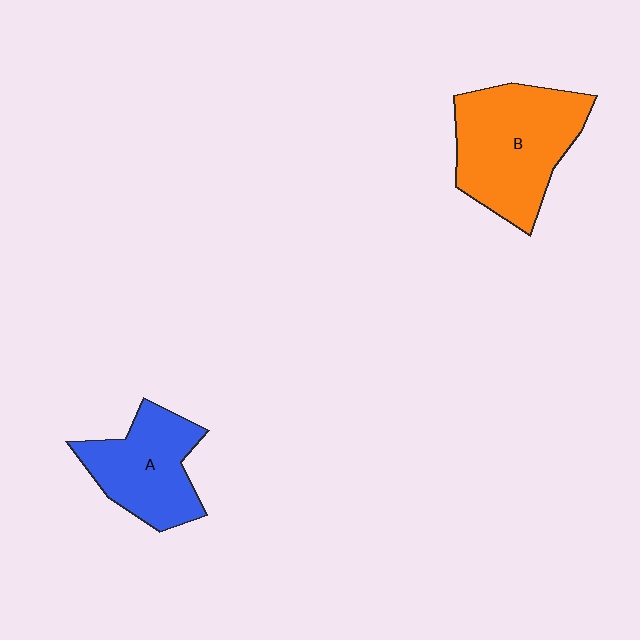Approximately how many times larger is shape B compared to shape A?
Approximately 1.4 times.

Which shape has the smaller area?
Shape A (blue).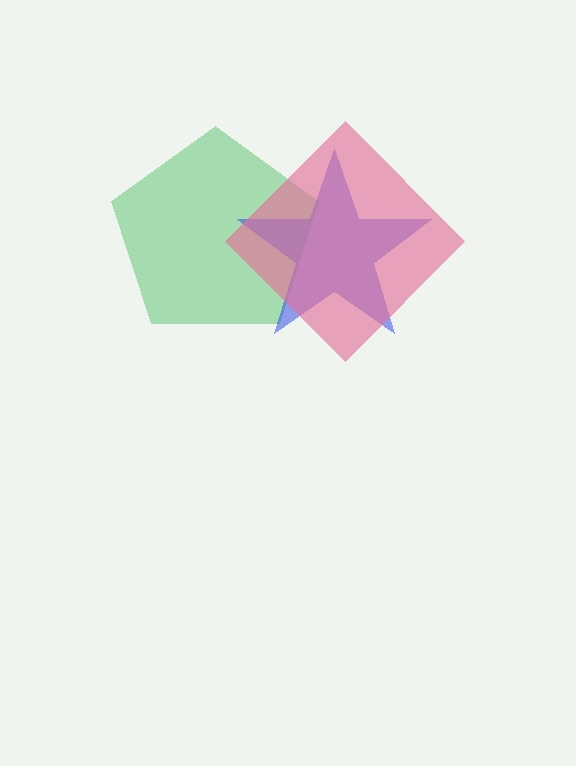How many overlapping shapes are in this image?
There are 3 overlapping shapes in the image.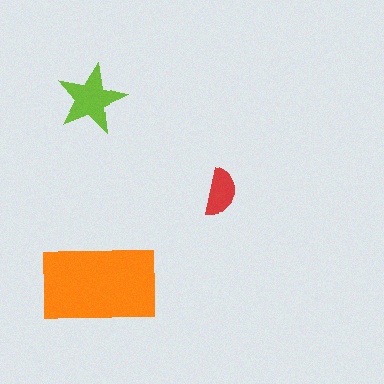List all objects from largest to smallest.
The orange rectangle, the lime star, the red semicircle.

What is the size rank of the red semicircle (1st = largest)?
3rd.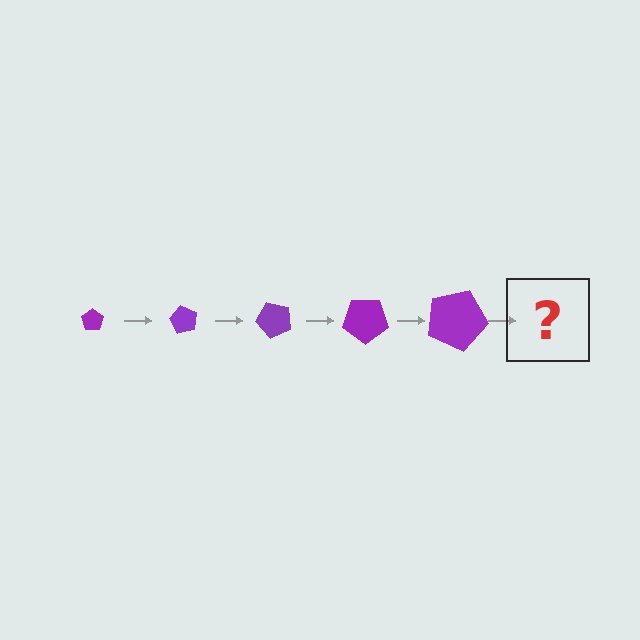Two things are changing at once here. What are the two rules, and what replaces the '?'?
The two rules are that the pentagon grows larger each step and it rotates 60 degrees each step. The '?' should be a pentagon, larger than the previous one and rotated 300 degrees from the start.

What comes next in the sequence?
The next element should be a pentagon, larger than the previous one and rotated 300 degrees from the start.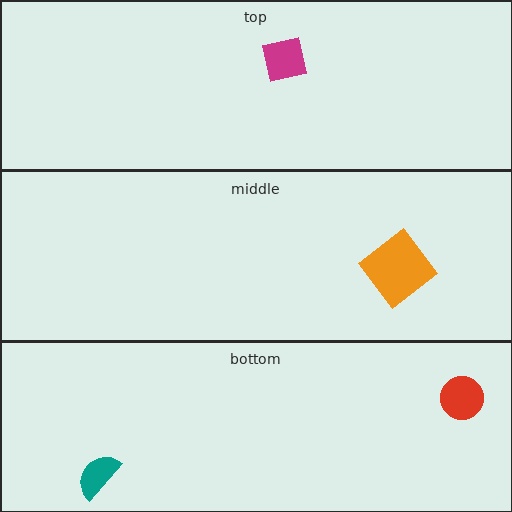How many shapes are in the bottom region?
2.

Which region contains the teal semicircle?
The bottom region.